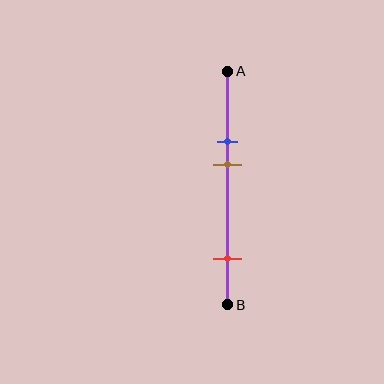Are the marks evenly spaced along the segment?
No, the marks are not evenly spaced.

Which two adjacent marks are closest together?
The blue and brown marks are the closest adjacent pair.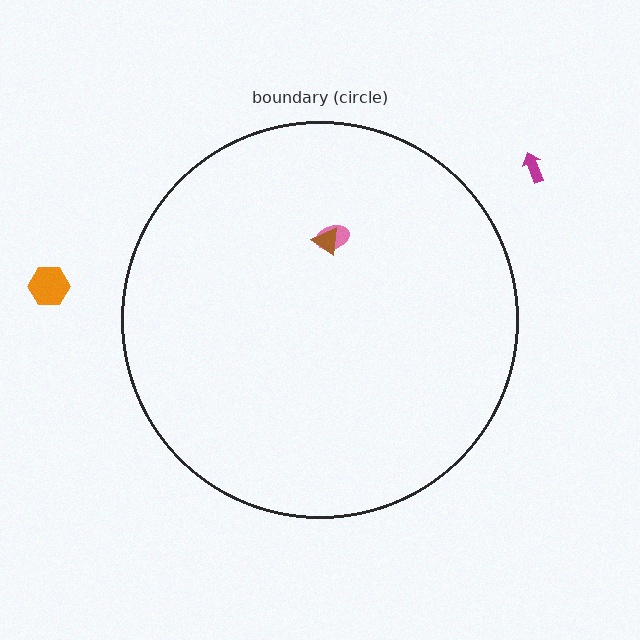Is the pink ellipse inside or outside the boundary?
Inside.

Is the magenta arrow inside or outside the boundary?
Outside.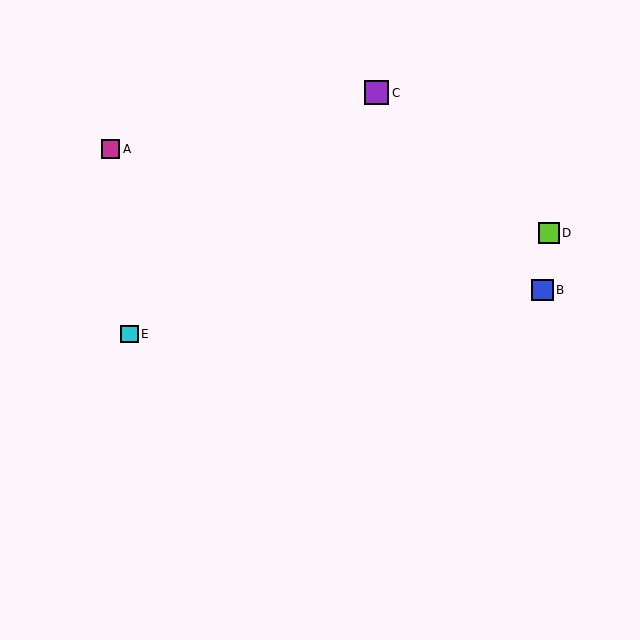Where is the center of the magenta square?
The center of the magenta square is at (111, 149).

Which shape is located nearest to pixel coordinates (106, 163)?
The magenta square (labeled A) at (111, 149) is nearest to that location.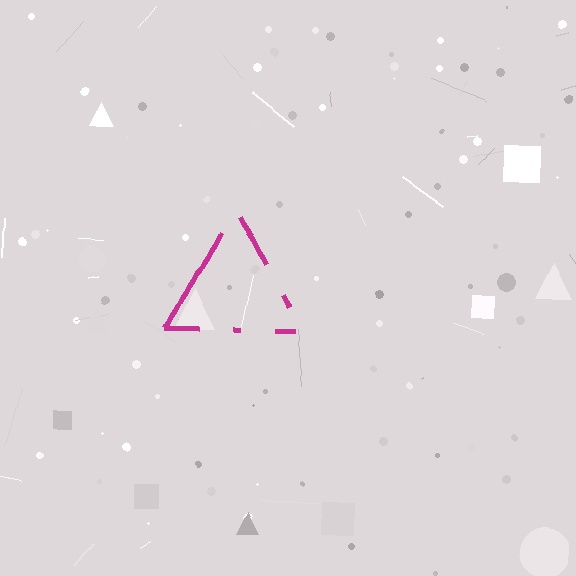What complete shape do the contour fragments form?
The contour fragments form a triangle.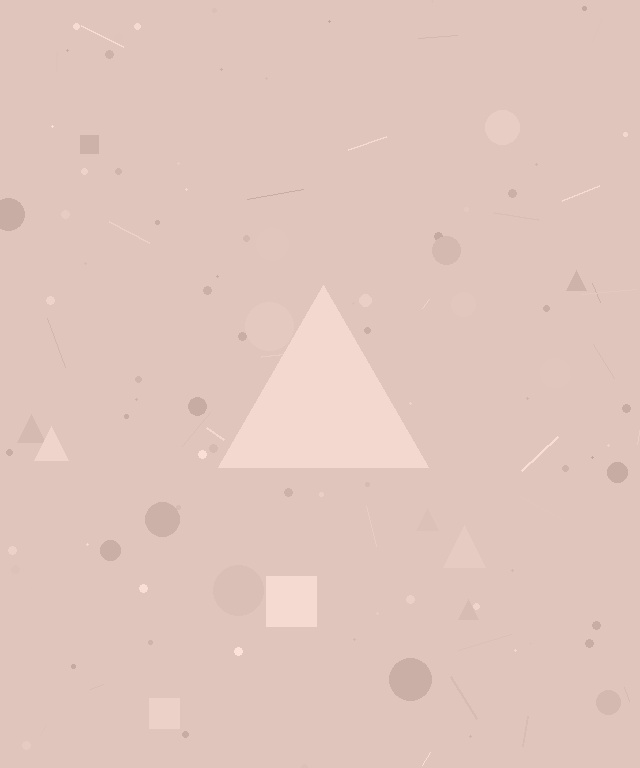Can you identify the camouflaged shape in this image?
The camouflaged shape is a triangle.